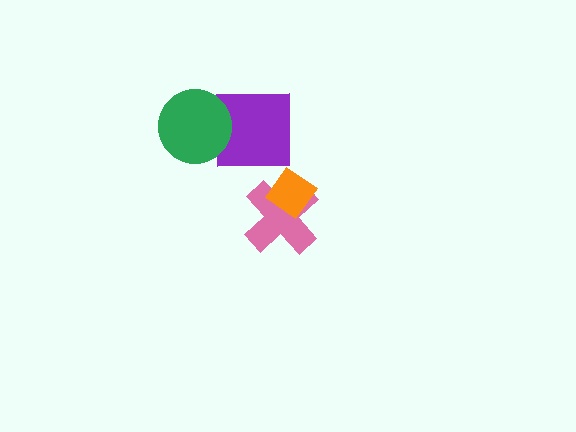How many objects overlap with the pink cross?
1 object overlaps with the pink cross.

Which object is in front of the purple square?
The green circle is in front of the purple square.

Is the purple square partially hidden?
Yes, it is partially covered by another shape.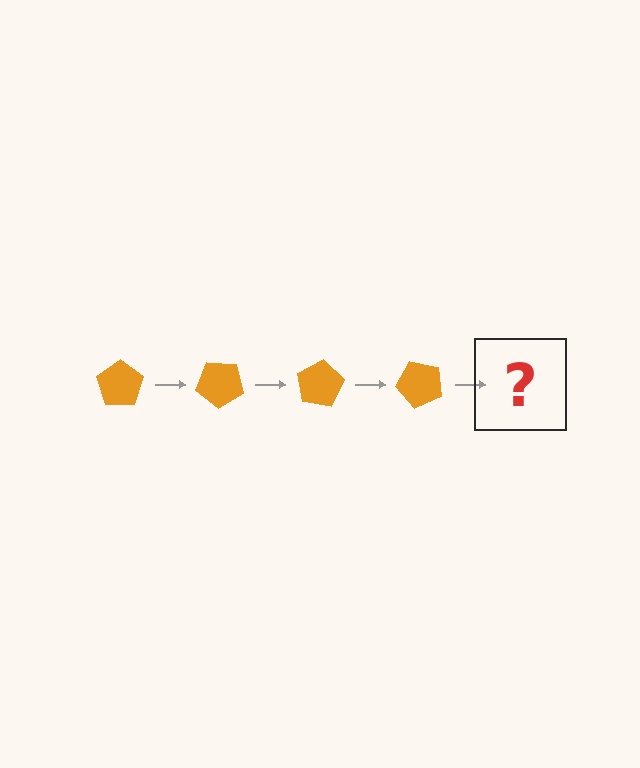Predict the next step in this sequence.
The next step is an orange pentagon rotated 160 degrees.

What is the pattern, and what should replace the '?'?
The pattern is that the pentagon rotates 40 degrees each step. The '?' should be an orange pentagon rotated 160 degrees.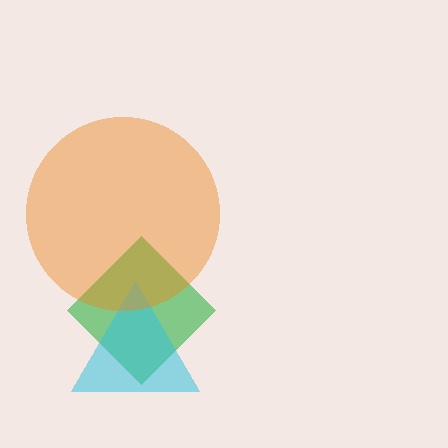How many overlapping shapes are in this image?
There are 3 overlapping shapes in the image.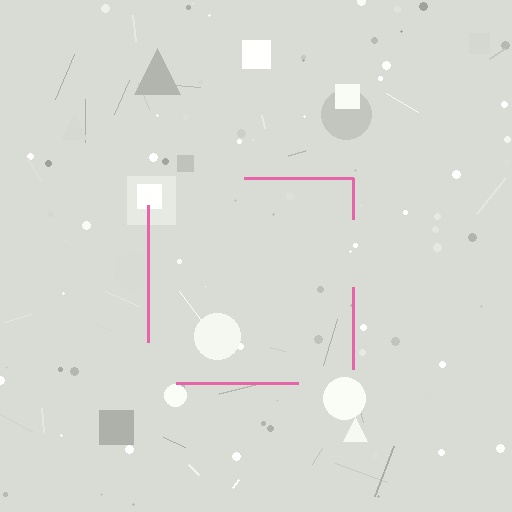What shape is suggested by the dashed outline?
The dashed outline suggests a square.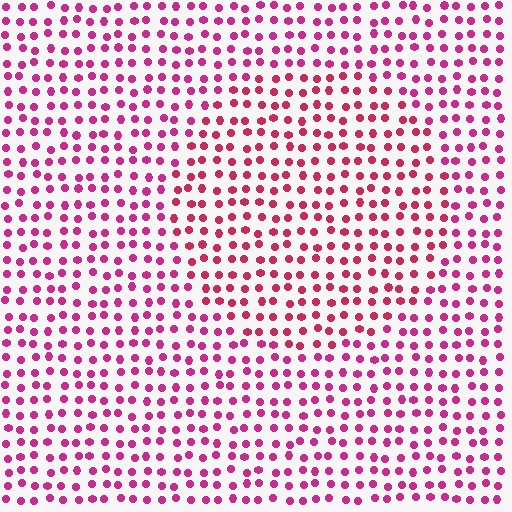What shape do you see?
I see a circle.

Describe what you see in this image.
The image is filled with small magenta elements in a uniform arrangement. A circle-shaped region is visible where the elements are tinted to a slightly different hue, forming a subtle color boundary.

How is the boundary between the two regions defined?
The boundary is defined purely by a slight shift in hue (about 19 degrees). Spacing, size, and orientation are identical on both sides.